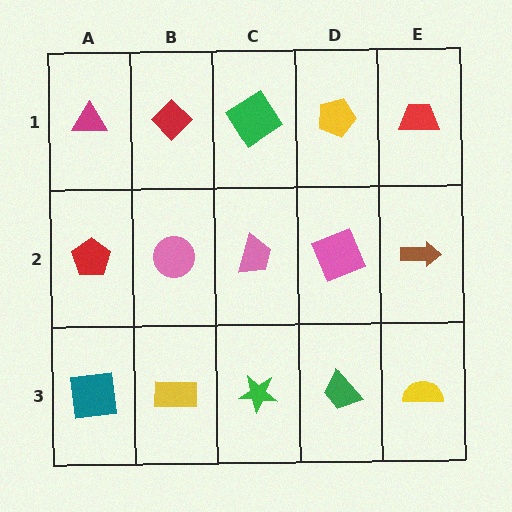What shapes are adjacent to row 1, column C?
A pink trapezoid (row 2, column C), a red diamond (row 1, column B), a yellow pentagon (row 1, column D).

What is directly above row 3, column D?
A pink square.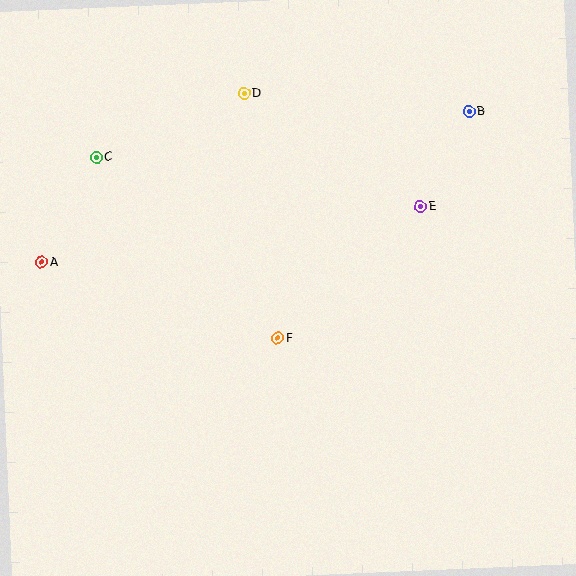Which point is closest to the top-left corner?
Point C is closest to the top-left corner.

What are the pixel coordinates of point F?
Point F is at (278, 338).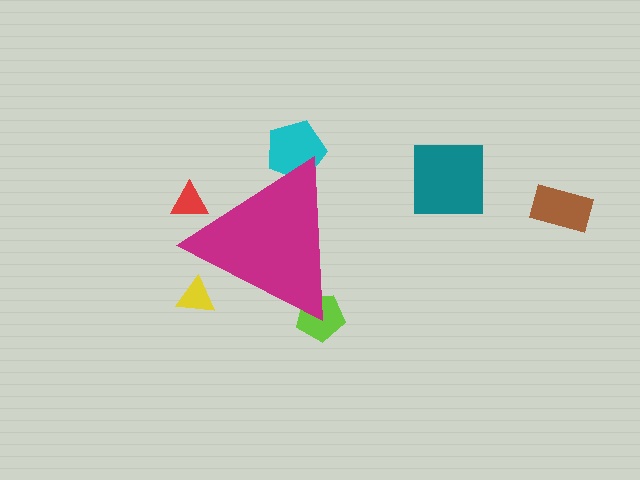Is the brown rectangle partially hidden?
No, the brown rectangle is fully visible.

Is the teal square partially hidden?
No, the teal square is fully visible.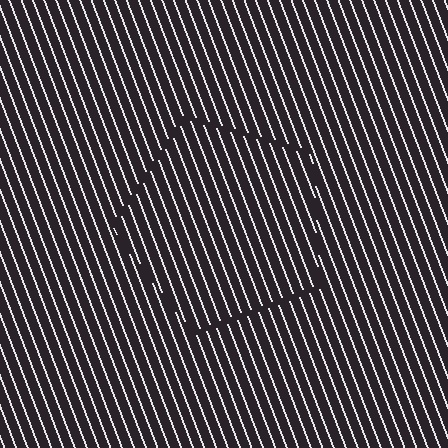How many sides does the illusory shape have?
5 sides — the line-ends trace a pentagon.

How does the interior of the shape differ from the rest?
The interior of the shape contains the same grating, shifted by half a period — the contour is defined by the phase discontinuity where line-ends from the inner and outer gratings abut.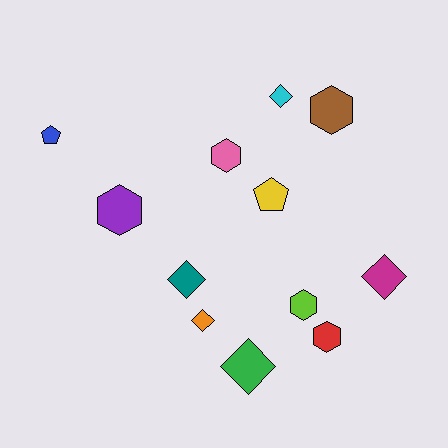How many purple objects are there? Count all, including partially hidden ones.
There is 1 purple object.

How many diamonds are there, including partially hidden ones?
There are 5 diamonds.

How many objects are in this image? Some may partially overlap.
There are 12 objects.